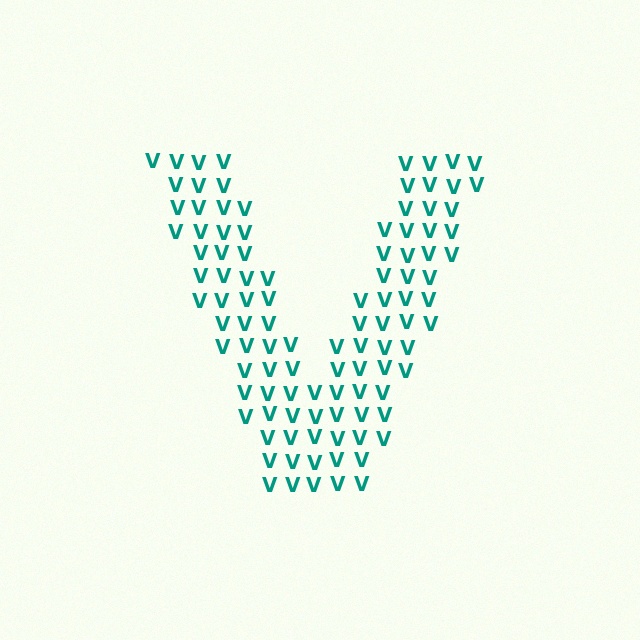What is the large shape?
The large shape is the letter V.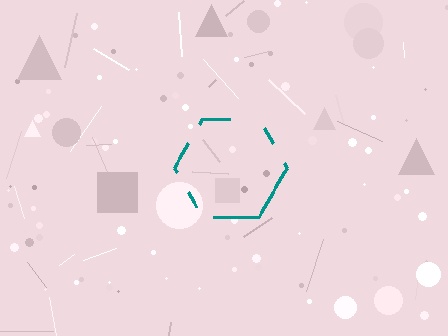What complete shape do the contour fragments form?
The contour fragments form a hexagon.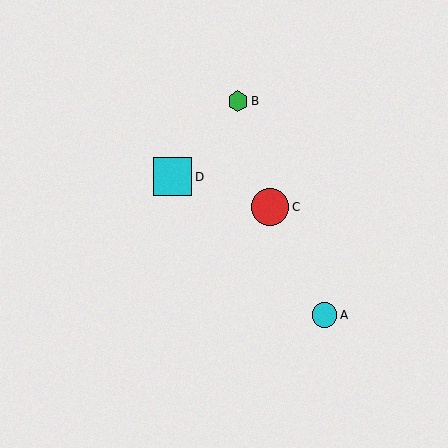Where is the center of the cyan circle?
The center of the cyan circle is at (325, 315).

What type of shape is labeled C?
Shape C is a red circle.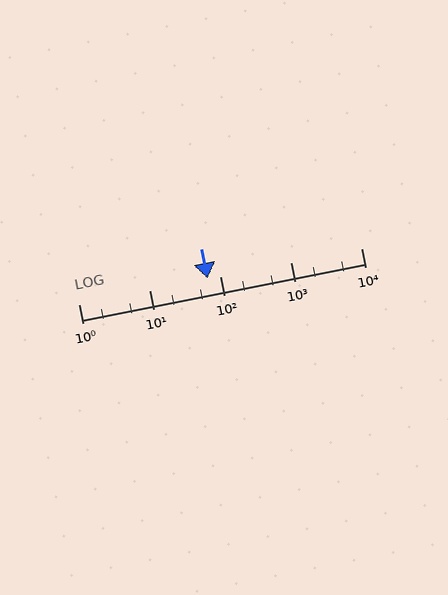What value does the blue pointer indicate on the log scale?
The pointer indicates approximately 68.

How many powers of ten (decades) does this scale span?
The scale spans 4 decades, from 1 to 10000.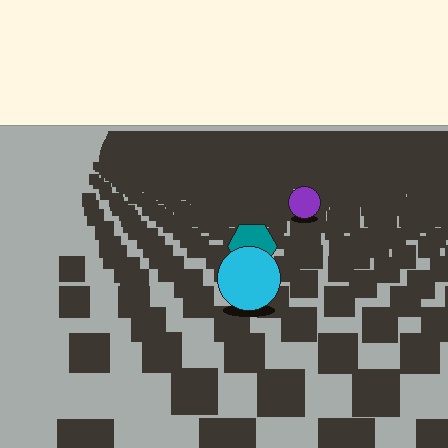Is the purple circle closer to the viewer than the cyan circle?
No. The cyan circle is closer — you can tell from the texture gradient: the ground texture is coarser near it.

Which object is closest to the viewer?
The cyan circle is closest. The texture marks near it are larger and more spread out.